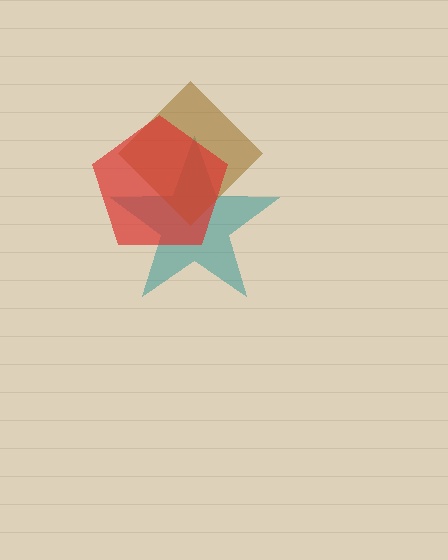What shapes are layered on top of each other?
The layered shapes are: a teal star, a brown diamond, a red pentagon.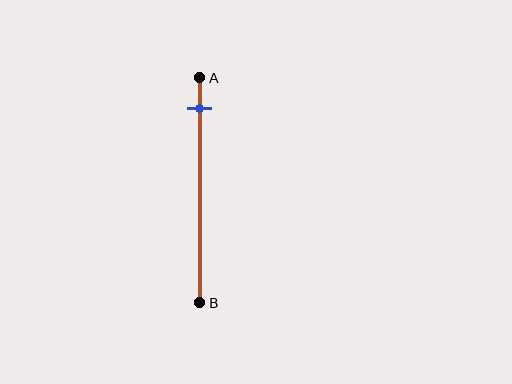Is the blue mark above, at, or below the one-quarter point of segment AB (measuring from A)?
The blue mark is above the one-quarter point of segment AB.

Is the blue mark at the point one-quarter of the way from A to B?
No, the mark is at about 15% from A, not at the 25% one-quarter point.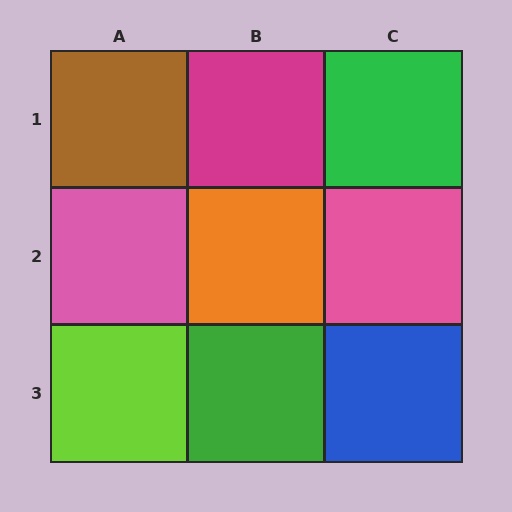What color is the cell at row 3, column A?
Lime.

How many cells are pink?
2 cells are pink.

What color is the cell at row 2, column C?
Pink.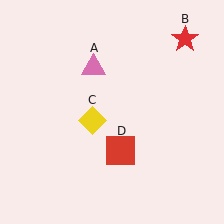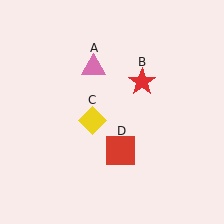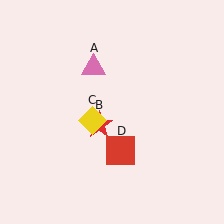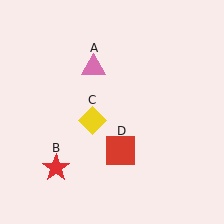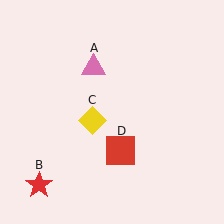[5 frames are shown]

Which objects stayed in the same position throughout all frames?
Pink triangle (object A) and yellow diamond (object C) and red square (object D) remained stationary.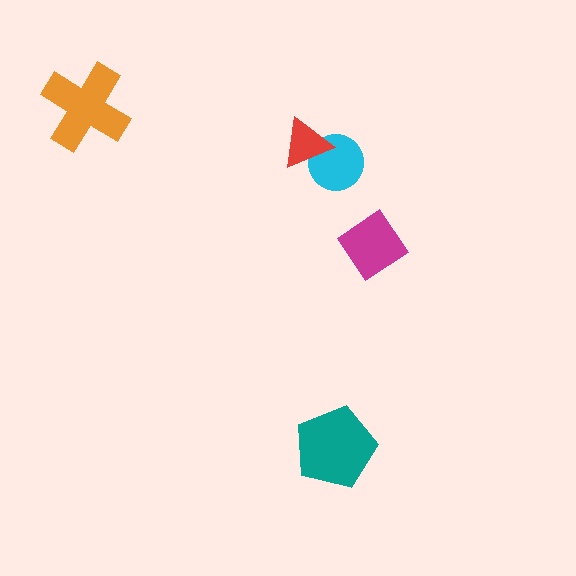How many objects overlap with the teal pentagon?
0 objects overlap with the teal pentagon.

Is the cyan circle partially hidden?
Yes, it is partially covered by another shape.